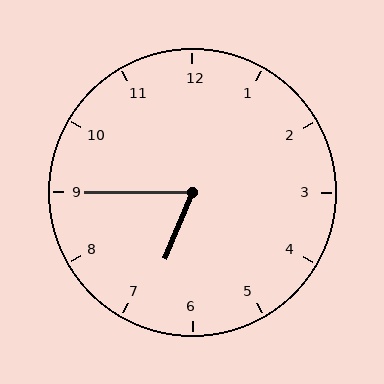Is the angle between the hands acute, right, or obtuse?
It is acute.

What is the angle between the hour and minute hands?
Approximately 68 degrees.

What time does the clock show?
6:45.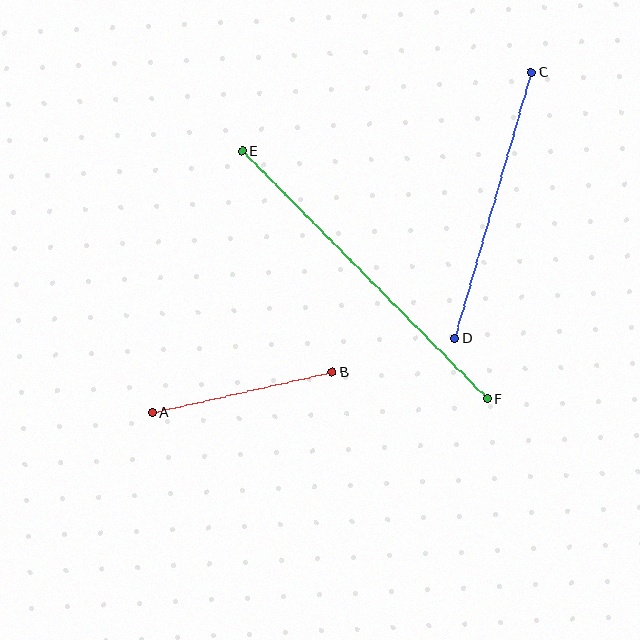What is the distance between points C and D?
The distance is approximately 277 pixels.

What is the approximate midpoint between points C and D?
The midpoint is at approximately (493, 205) pixels.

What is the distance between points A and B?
The distance is approximately 185 pixels.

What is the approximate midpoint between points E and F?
The midpoint is at approximately (365, 275) pixels.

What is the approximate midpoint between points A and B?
The midpoint is at approximately (242, 392) pixels.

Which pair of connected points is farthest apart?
Points E and F are farthest apart.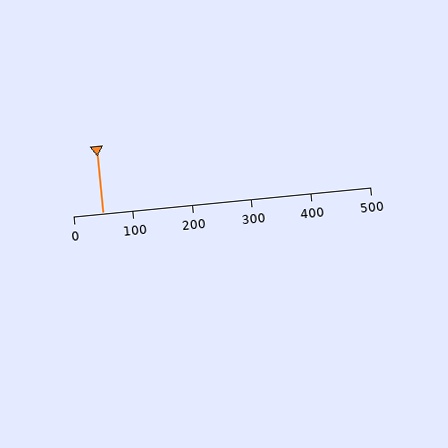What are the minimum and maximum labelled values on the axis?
The axis runs from 0 to 500.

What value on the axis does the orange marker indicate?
The marker indicates approximately 50.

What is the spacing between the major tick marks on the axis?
The major ticks are spaced 100 apart.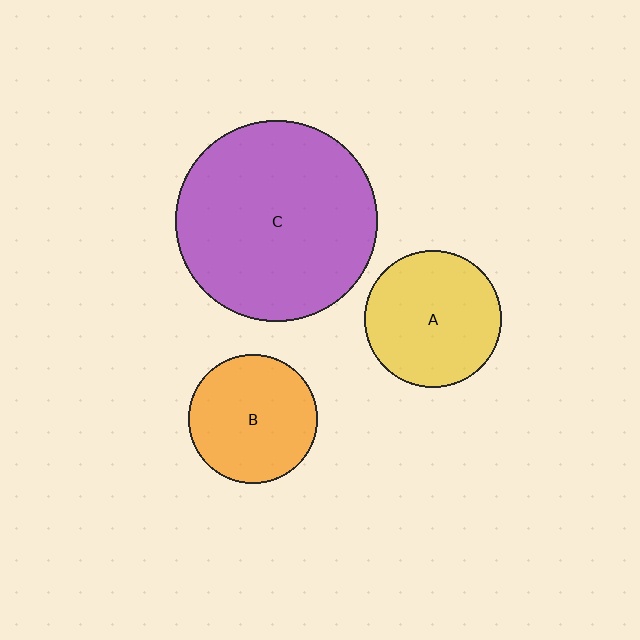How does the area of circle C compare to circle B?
Approximately 2.4 times.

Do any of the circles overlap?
No, none of the circles overlap.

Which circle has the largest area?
Circle C (purple).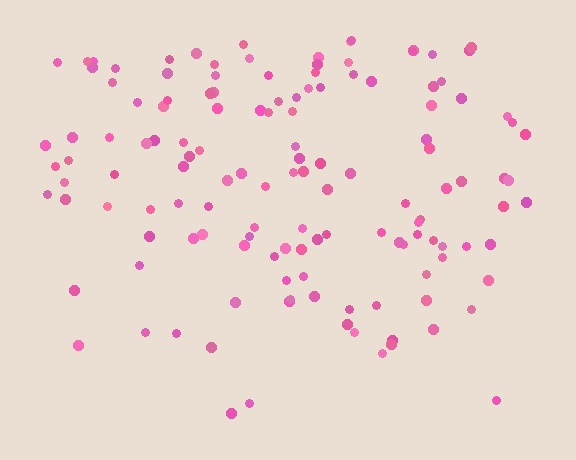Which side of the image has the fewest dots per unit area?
The bottom.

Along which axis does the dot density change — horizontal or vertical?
Vertical.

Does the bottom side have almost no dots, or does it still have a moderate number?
Still a moderate number, just noticeably fewer than the top.